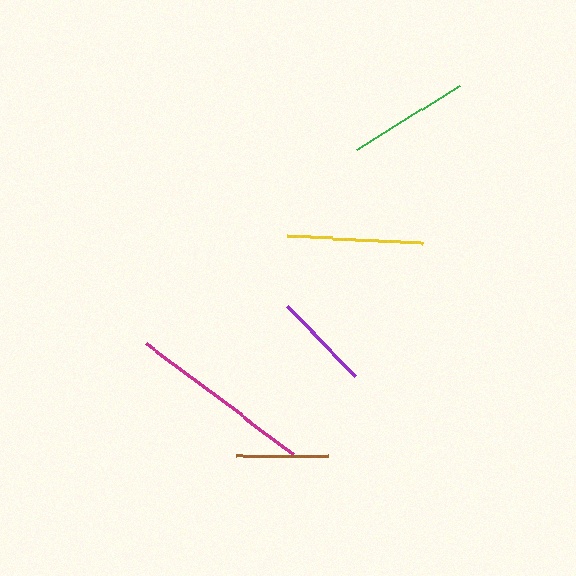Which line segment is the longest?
The magenta line is the longest at approximately 185 pixels.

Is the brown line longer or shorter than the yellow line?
The yellow line is longer than the brown line.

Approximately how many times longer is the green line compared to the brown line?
The green line is approximately 1.3 times the length of the brown line.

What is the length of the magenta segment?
The magenta segment is approximately 185 pixels long.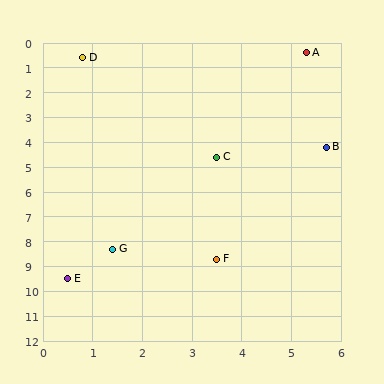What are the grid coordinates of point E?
Point E is at approximately (0.5, 9.5).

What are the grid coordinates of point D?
Point D is at approximately (0.8, 0.6).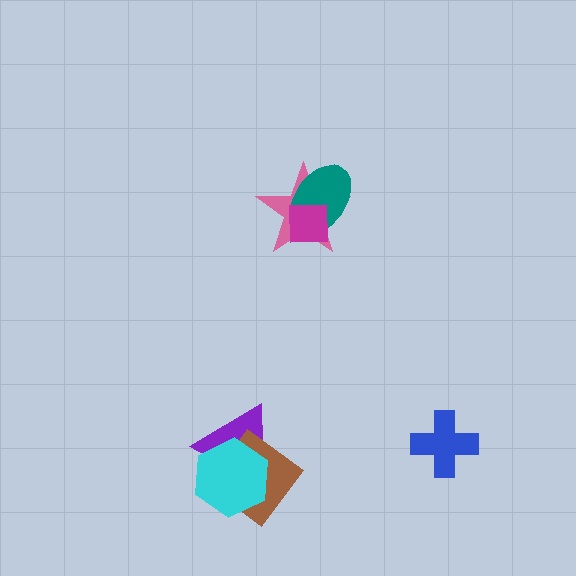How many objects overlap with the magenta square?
2 objects overlap with the magenta square.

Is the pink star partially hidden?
Yes, it is partially covered by another shape.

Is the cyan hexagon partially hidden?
No, no other shape covers it.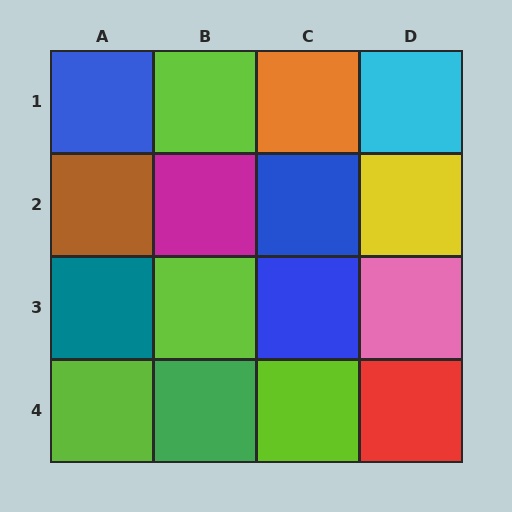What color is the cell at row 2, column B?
Magenta.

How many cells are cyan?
1 cell is cyan.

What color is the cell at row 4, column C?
Lime.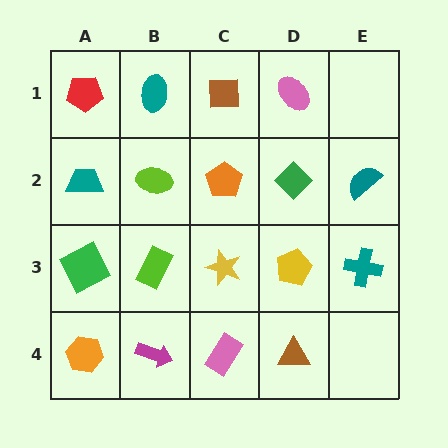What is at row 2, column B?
A lime ellipse.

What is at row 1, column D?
A pink ellipse.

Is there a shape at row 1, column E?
No, that cell is empty.